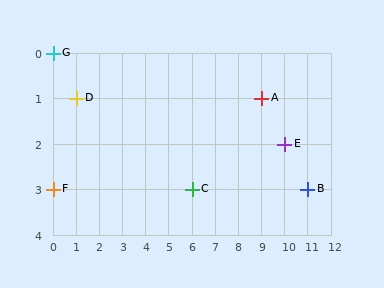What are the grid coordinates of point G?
Point G is at grid coordinates (0, 0).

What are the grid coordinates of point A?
Point A is at grid coordinates (9, 1).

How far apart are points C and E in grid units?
Points C and E are 4 columns and 1 row apart (about 4.1 grid units diagonally).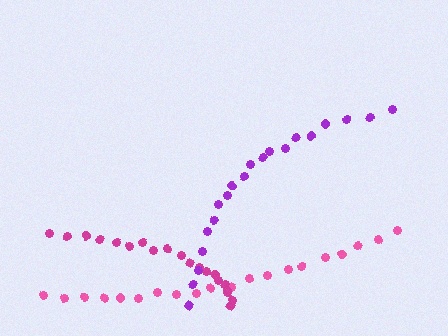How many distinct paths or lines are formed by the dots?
There are 3 distinct paths.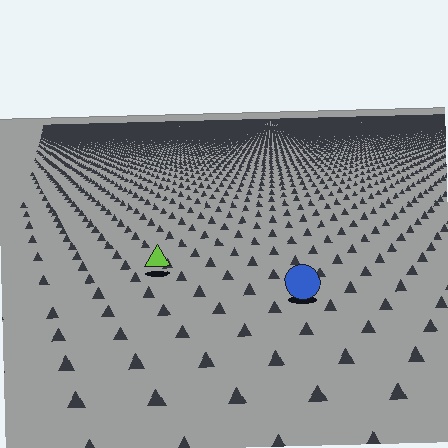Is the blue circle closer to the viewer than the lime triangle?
Yes. The blue circle is closer — you can tell from the texture gradient: the ground texture is coarser near it.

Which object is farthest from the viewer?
The lime triangle is farthest from the viewer. It appears smaller and the ground texture around it is denser.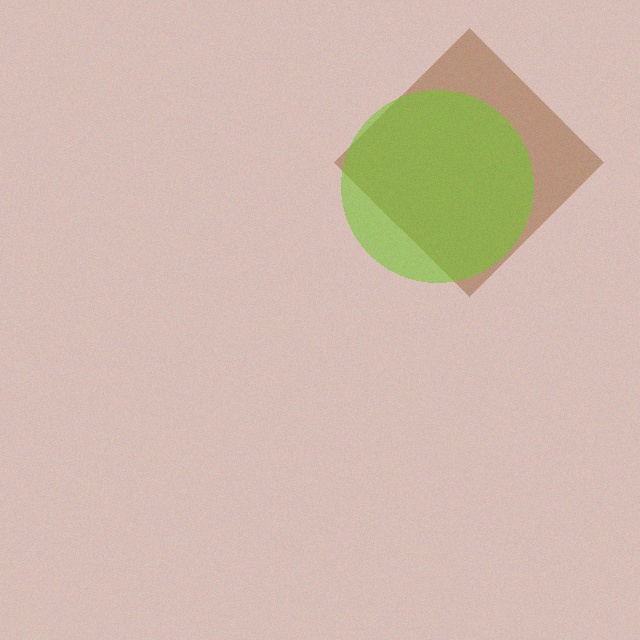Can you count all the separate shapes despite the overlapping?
Yes, there are 2 separate shapes.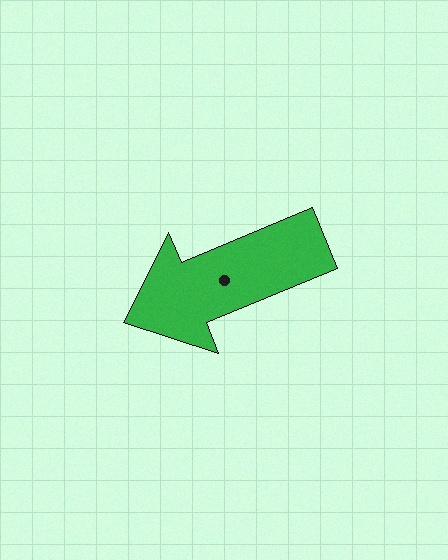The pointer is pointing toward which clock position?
Roughly 8 o'clock.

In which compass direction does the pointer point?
Southwest.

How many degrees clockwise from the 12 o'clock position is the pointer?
Approximately 247 degrees.